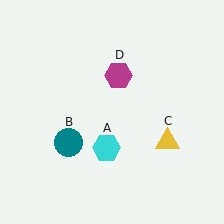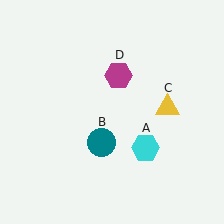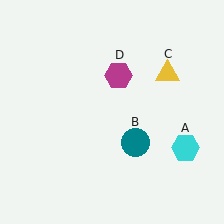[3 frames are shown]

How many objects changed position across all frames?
3 objects changed position: cyan hexagon (object A), teal circle (object B), yellow triangle (object C).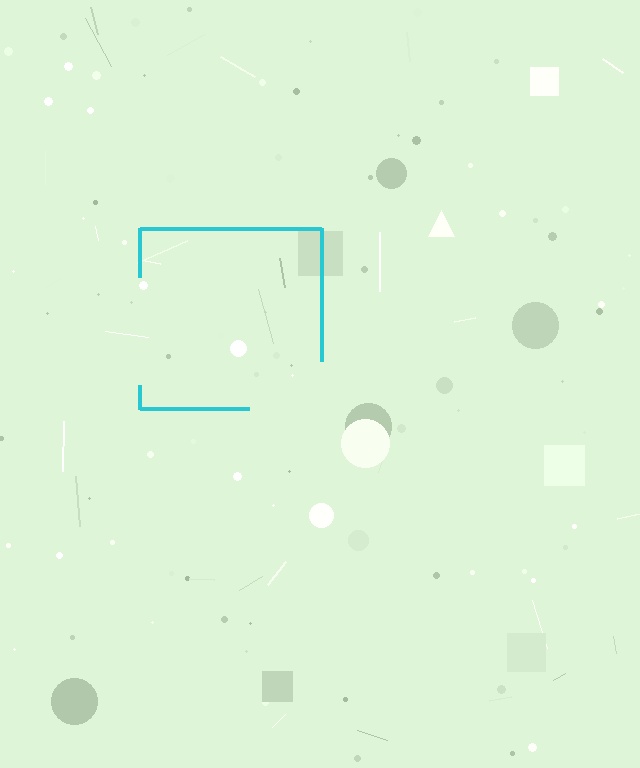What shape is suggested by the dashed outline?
The dashed outline suggests a square.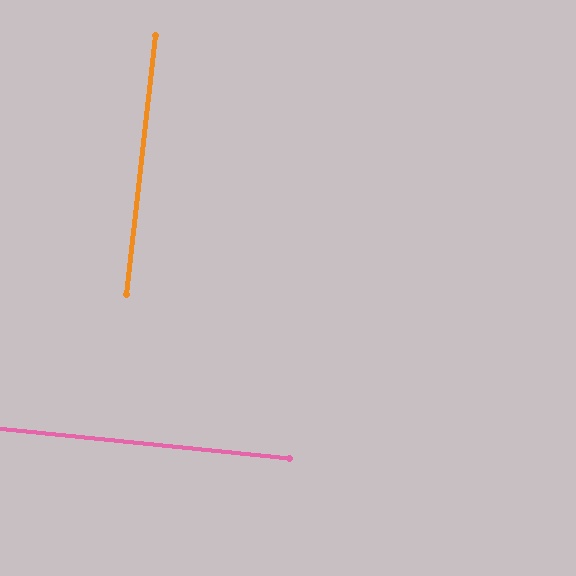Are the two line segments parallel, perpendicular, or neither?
Perpendicular — they meet at approximately 89°.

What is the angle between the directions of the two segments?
Approximately 89 degrees.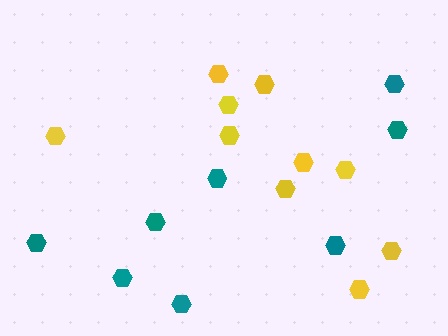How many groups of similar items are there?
There are 2 groups: one group of teal hexagons (8) and one group of yellow hexagons (10).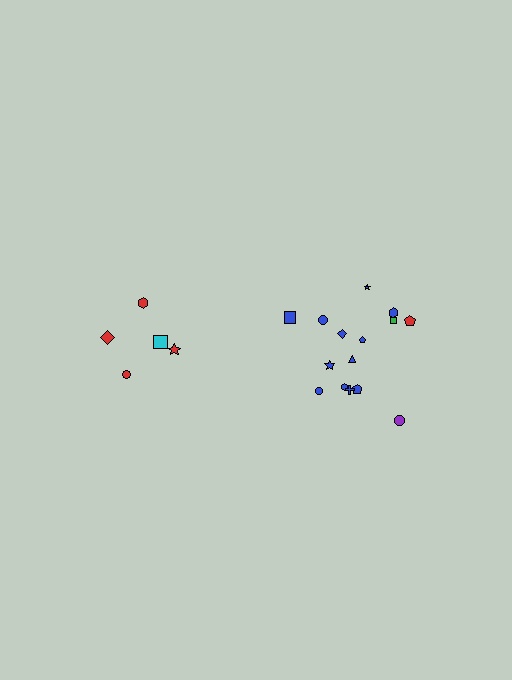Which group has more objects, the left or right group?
The right group.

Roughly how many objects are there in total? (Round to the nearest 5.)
Roughly 20 objects in total.